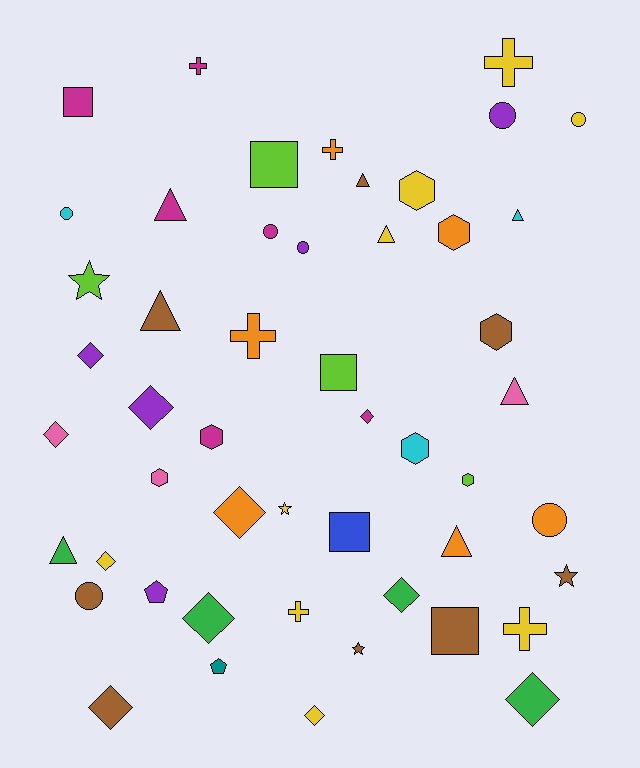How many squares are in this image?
There are 5 squares.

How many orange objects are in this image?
There are 6 orange objects.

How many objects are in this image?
There are 50 objects.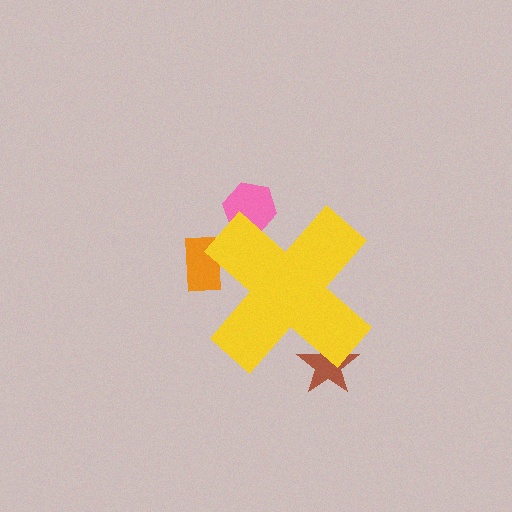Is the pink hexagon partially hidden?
Yes, the pink hexagon is partially hidden behind the yellow cross.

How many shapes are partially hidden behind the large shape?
3 shapes are partially hidden.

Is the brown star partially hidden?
Yes, the brown star is partially hidden behind the yellow cross.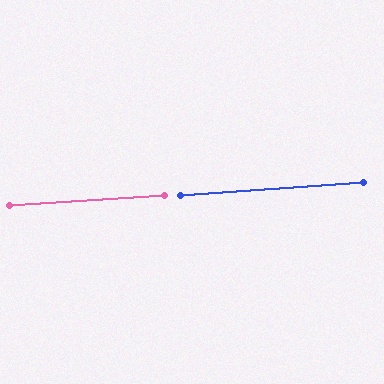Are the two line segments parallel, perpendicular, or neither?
Parallel — their directions differ by only 0.3°.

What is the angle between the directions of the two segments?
Approximately 0 degrees.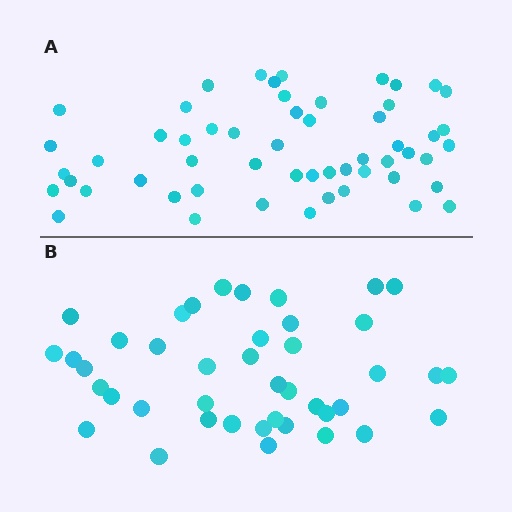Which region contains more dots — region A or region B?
Region A (the top region) has more dots.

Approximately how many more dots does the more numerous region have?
Region A has approximately 15 more dots than region B.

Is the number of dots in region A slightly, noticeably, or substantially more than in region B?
Region A has noticeably more, but not dramatically so. The ratio is roughly 1.3 to 1.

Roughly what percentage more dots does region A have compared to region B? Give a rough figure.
About 30% more.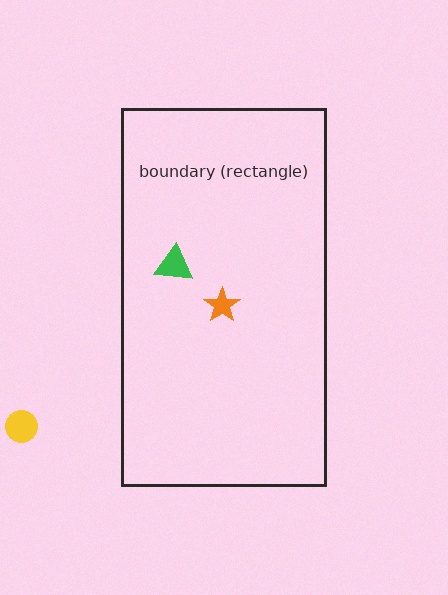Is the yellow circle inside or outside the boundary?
Outside.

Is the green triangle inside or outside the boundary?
Inside.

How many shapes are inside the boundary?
2 inside, 1 outside.